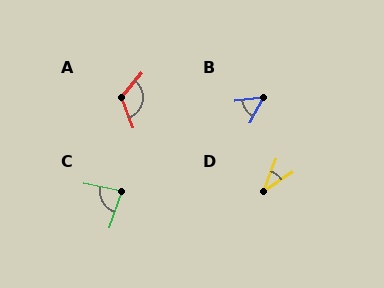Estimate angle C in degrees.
Approximately 81 degrees.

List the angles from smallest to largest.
D (36°), B (54°), C (81°), A (120°).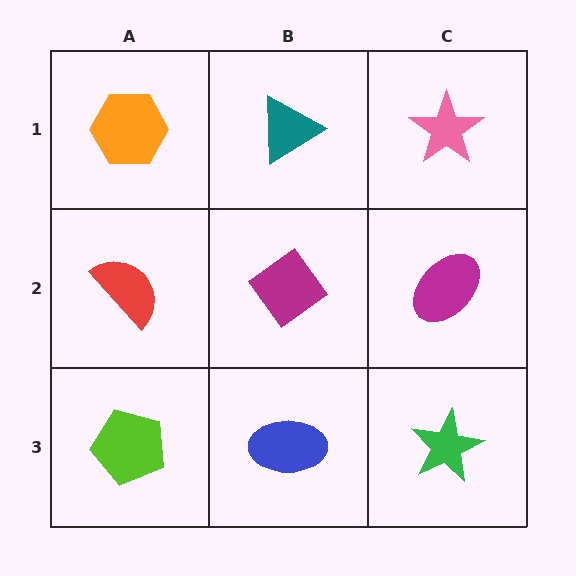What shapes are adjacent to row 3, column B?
A magenta diamond (row 2, column B), a lime pentagon (row 3, column A), a green star (row 3, column C).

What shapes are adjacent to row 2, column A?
An orange hexagon (row 1, column A), a lime pentagon (row 3, column A), a magenta diamond (row 2, column B).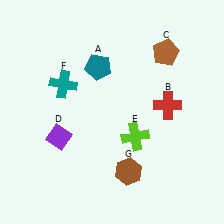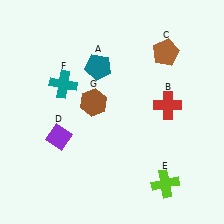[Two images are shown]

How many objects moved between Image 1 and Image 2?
2 objects moved between the two images.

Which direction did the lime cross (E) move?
The lime cross (E) moved down.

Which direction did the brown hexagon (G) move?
The brown hexagon (G) moved up.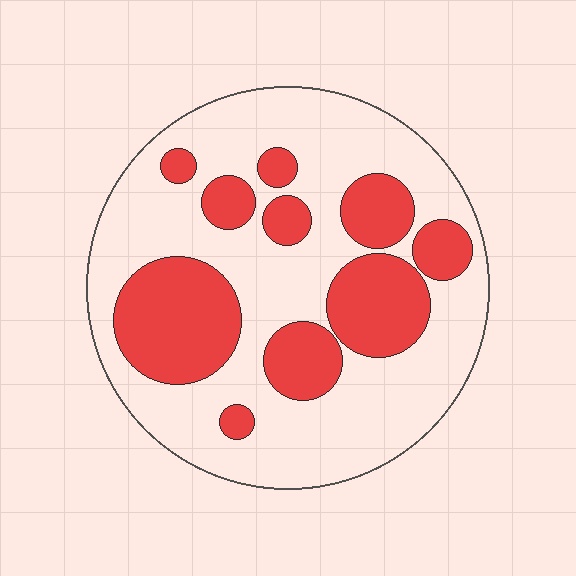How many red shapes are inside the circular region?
10.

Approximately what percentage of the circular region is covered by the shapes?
Approximately 35%.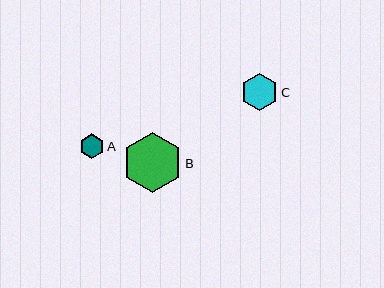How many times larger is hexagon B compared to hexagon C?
Hexagon B is approximately 1.6 times the size of hexagon C.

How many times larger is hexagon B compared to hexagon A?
Hexagon B is approximately 2.5 times the size of hexagon A.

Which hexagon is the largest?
Hexagon B is the largest with a size of approximately 60 pixels.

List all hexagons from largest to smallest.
From largest to smallest: B, C, A.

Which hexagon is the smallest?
Hexagon A is the smallest with a size of approximately 24 pixels.